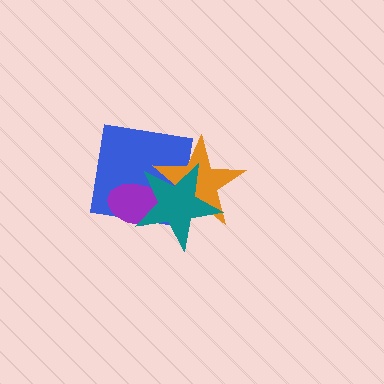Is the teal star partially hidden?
No, no other shape covers it.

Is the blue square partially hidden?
Yes, it is partially covered by another shape.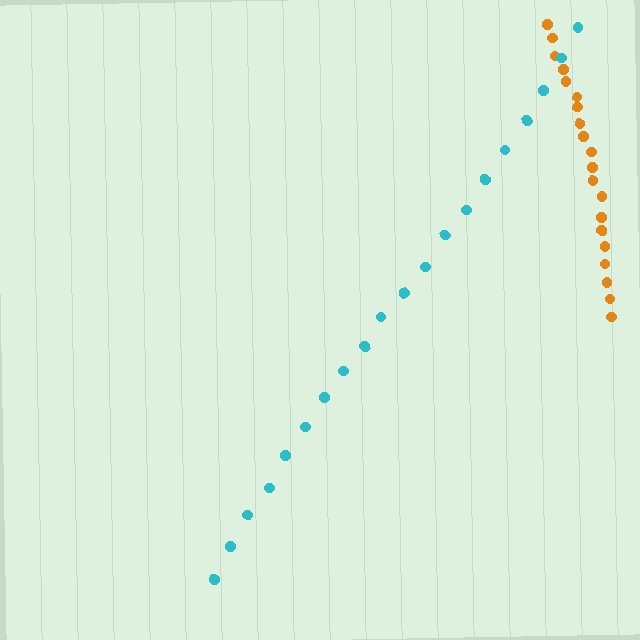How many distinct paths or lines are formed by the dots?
There are 2 distinct paths.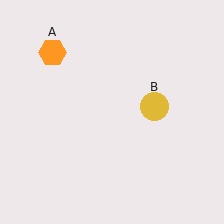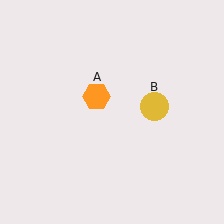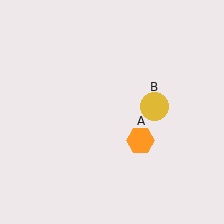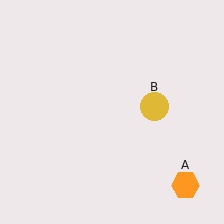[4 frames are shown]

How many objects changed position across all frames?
1 object changed position: orange hexagon (object A).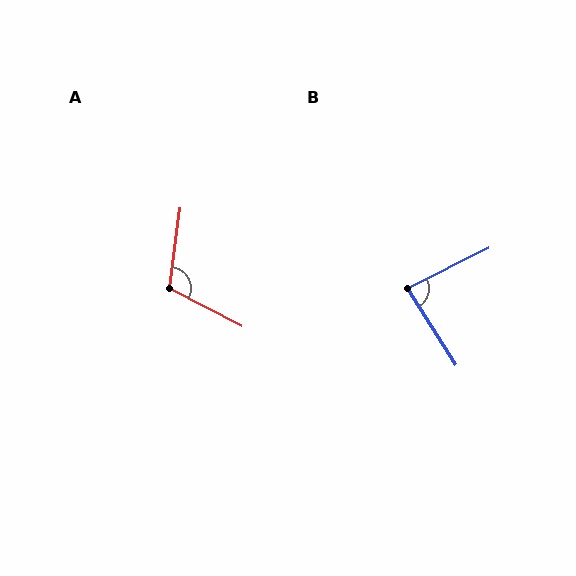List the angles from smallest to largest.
B (84°), A (109°).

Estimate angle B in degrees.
Approximately 84 degrees.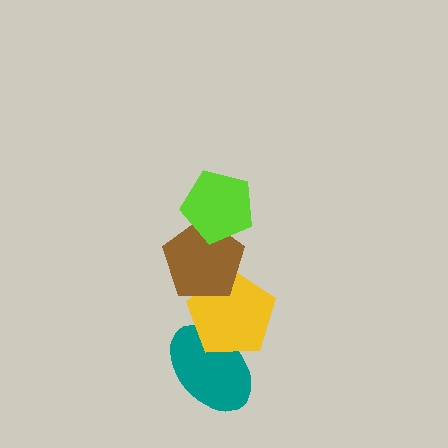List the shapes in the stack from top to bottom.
From top to bottom: the lime pentagon, the brown pentagon, the yellow pentagon, the teal ellipse.